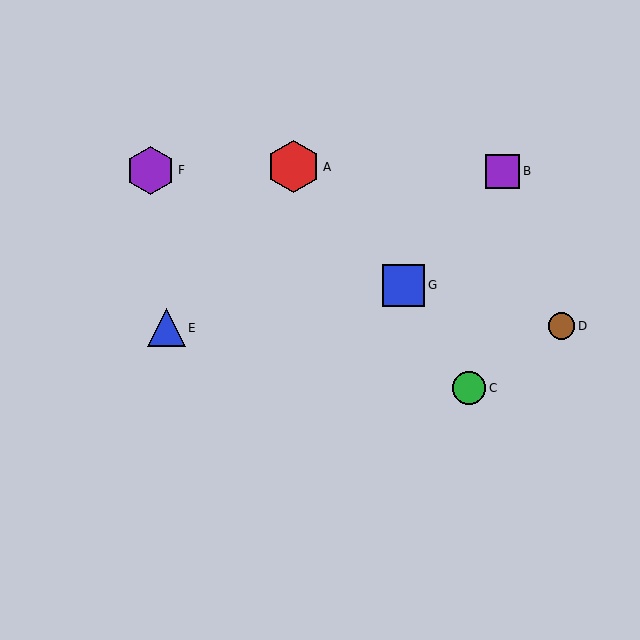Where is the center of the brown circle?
The center of the brown circle is at (561, 326).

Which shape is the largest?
The red hexagon (labeled A) is the largest.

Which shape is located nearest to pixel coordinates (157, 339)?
The blue triangle (labeled E) at (167, 328) is nearest to that location.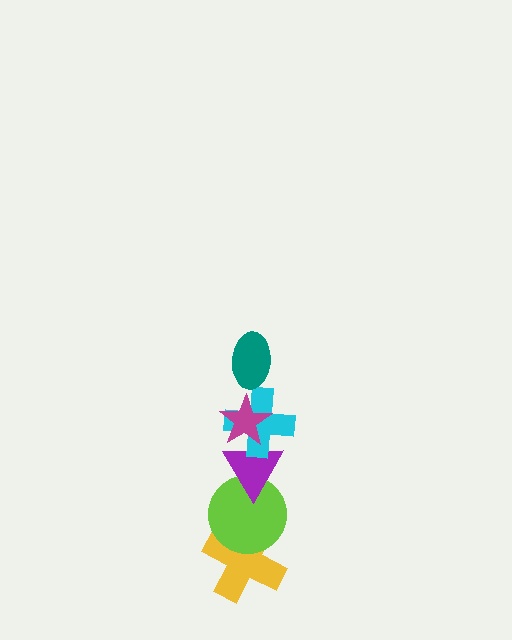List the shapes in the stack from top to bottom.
From top to bottom: the teal ellipse, the magenta star, the cyan cross, the purple triangle, the lime circle, the yellow cross.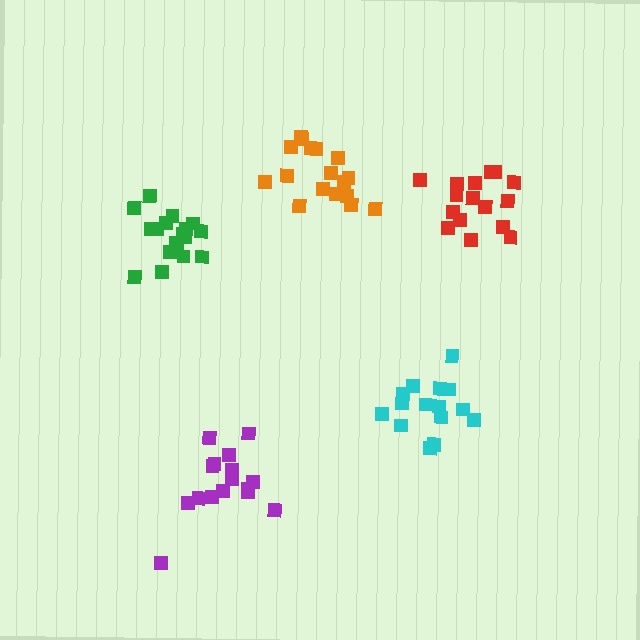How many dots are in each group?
Group 1: 17 dots, Group 2: 18 dots, Group 3: 16 dots, Group 4: 16 dots, Group 5: 15 dots (82 total).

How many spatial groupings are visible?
There are 5 spatial groupings.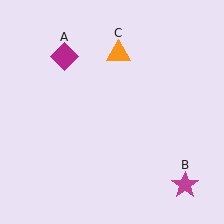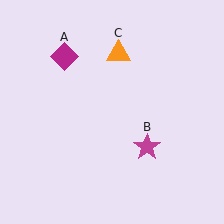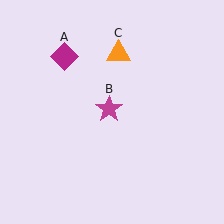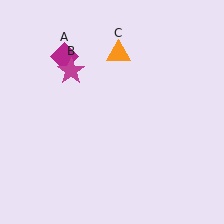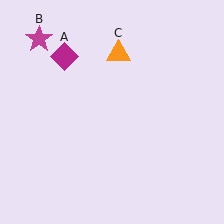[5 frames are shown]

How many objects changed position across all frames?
1 object changed position: magenta star (object B).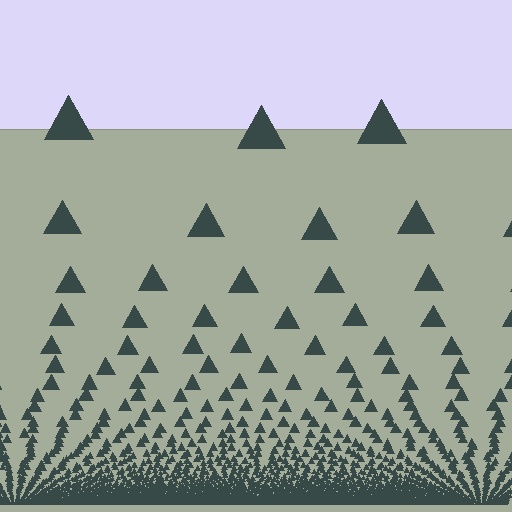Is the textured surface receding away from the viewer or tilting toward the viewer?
The surface appears to tilt toward the viewer. Texture elements get larger and sparser toward the top.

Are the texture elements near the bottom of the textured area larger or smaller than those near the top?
Smaller. The gradient is inverted — elements near the bottom are smaller and denser.